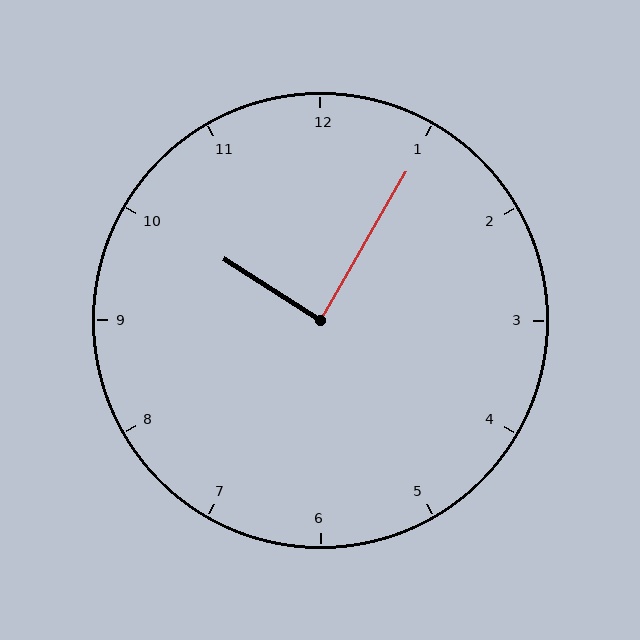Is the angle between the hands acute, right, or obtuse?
It is right.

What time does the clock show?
10:05.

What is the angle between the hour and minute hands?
Approximately 88 degrees.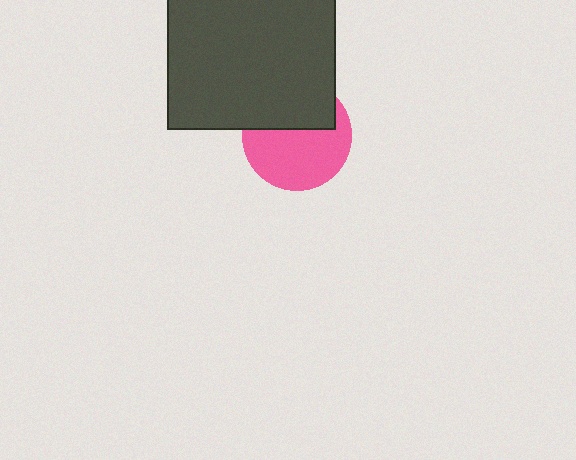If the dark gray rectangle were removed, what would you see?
You would see the complete pink circle.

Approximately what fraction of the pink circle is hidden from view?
Roughly 39% of the pink circle is hidden behind the dark gray rectangle.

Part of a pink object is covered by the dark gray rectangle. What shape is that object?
It is a circle.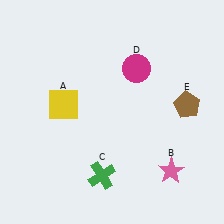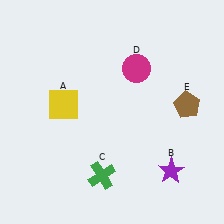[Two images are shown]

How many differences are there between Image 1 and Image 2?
There is 1 difference between the two images.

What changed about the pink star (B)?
In Image 1, B is pink. In Image 2, it changed to purple.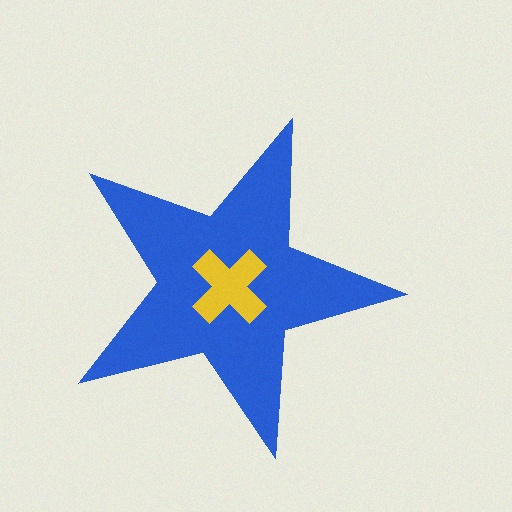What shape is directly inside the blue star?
The yellow cross.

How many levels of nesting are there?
2.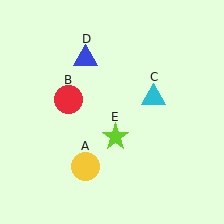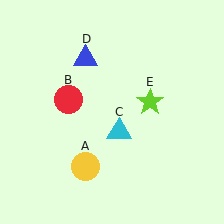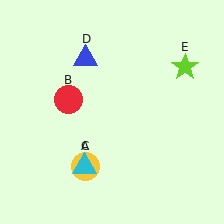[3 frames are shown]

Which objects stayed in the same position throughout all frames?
Yellow circle (object A) and red circle (object B) and blue triangle (object D) remained stationary.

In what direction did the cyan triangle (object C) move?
The cyan triangle (object C) moved down and to the left.